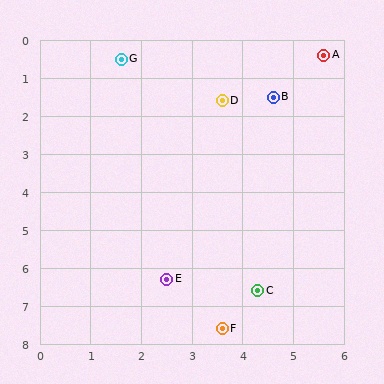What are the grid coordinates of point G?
Point G is at approximately (1.6, 0.5).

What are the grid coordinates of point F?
Point F is at approximately (3.6, 7.6).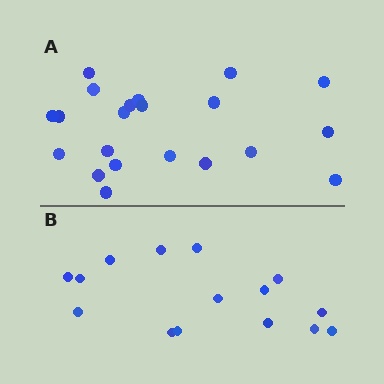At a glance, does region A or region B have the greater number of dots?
Region A (the top region) has more dots.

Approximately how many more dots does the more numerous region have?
Region A has about 6 more dots than region B.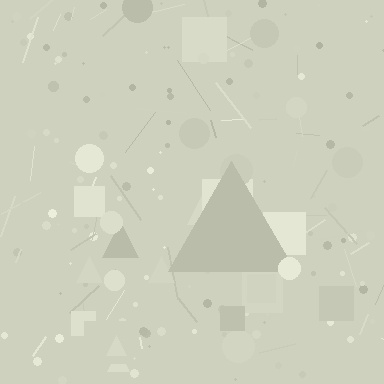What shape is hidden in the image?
A triangle is hidden in the image.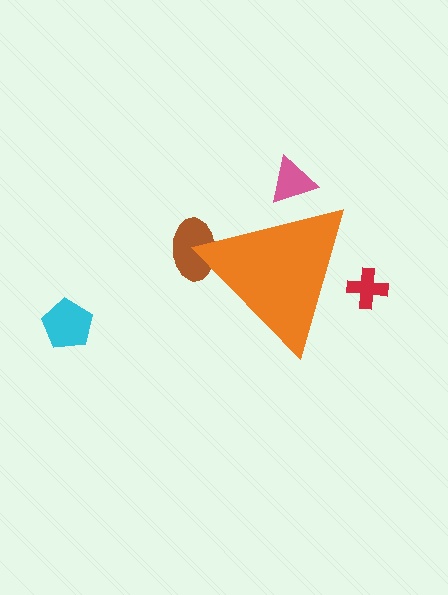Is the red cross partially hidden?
Yes, the red cross is partially hidden behind the orange triangle.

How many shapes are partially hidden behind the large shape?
3 shapes are partially hidden.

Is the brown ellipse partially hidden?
Yes, the brown ellipse is partially hidden behind the orange triangle.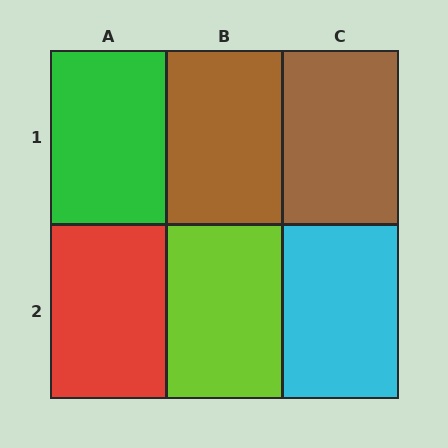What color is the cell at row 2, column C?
Cyan.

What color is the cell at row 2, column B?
Lime.